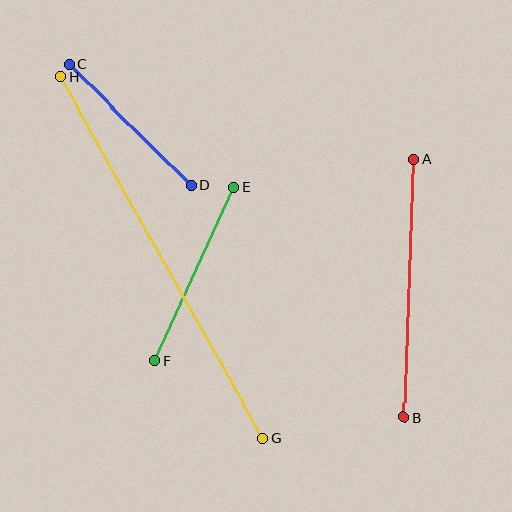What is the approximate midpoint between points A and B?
The midpoint is at approximately (409, 288) pixels.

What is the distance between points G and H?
The distance is approximately 414 pixels.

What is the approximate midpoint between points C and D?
The midpoint is at approximately (130, 125) pixels.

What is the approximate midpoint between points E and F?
The midpoint is at approximately (194, 274) pixels.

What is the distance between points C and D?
The distance is approximately 172 pixels.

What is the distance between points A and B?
The distance is approximately 259 pixels.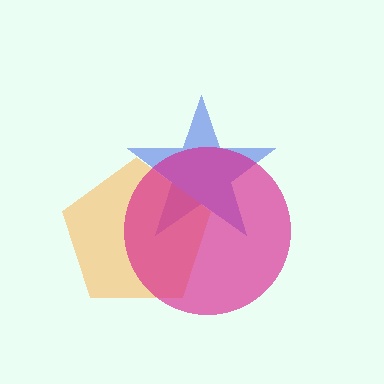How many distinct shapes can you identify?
There are 3 distinct shapes: a blue star, an orange pentagon, a magenta circle.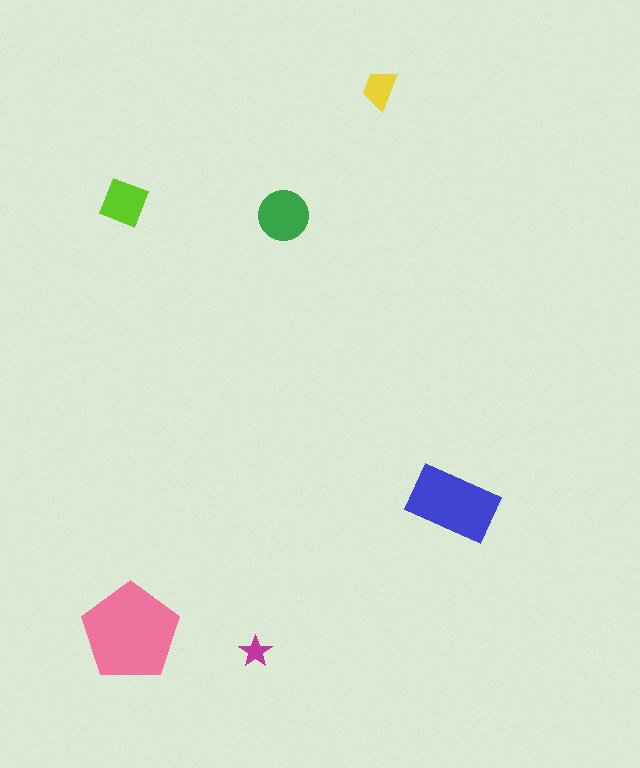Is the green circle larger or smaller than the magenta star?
Larger.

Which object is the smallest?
The magenta star.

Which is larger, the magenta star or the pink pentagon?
The pink pentagon.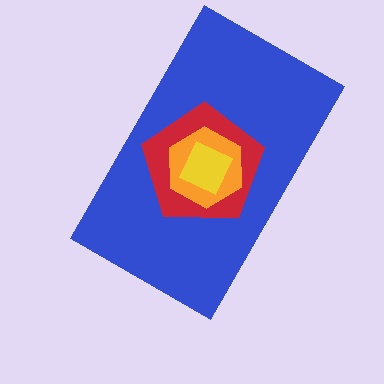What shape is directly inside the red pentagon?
The orange hexagon.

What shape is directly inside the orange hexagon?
The yellow square.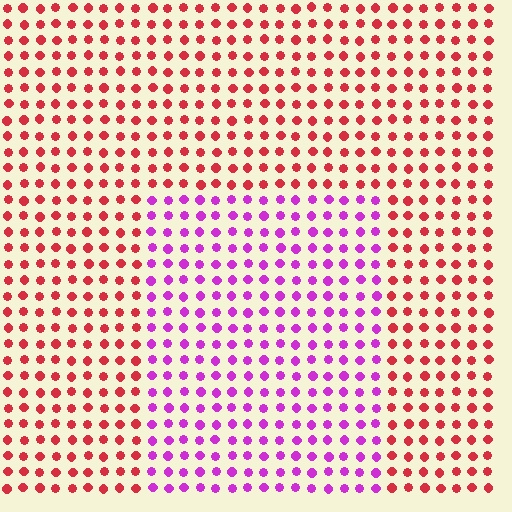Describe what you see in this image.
The image is filled with small red elements in a uniform arrangement. A rectangle-shaped region is visible where the elements are tinted to a slightly different hue, forming a subtle color boundary.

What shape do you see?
I see a rectangle.